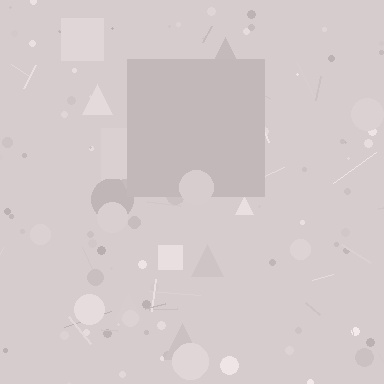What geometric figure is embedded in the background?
A square is embedded in the background.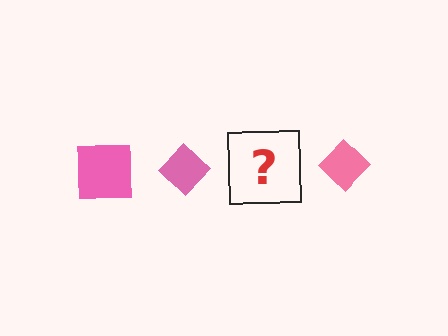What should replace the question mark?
The question mark should be replaced with a pink square.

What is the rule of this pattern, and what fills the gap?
The rule is that the pattern cycles through square, diamond shapes in pink. The gap should be filled with a pink square.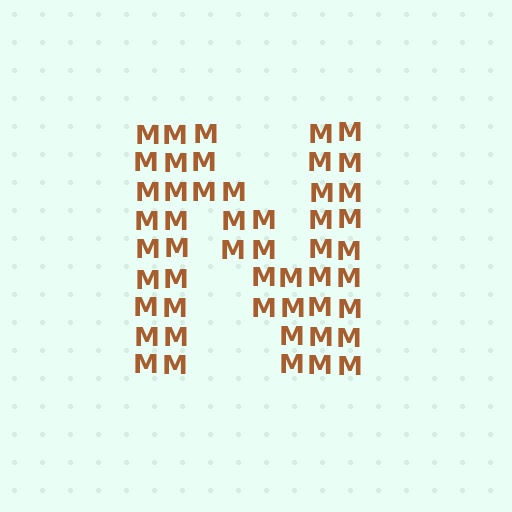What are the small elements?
The small elements are letter M's.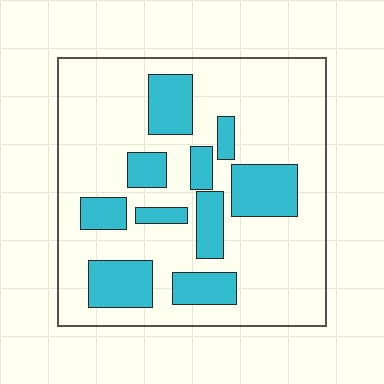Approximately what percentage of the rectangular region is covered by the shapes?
Approximately 25%.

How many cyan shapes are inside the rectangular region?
10.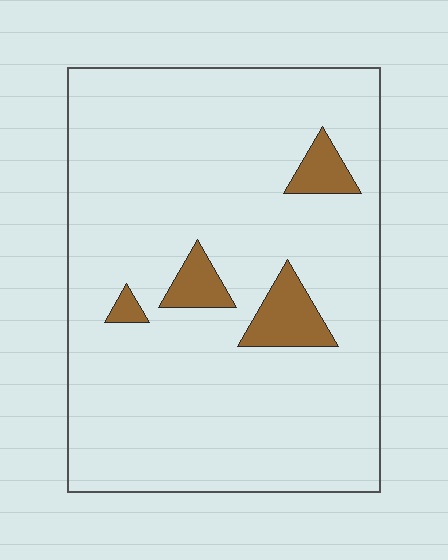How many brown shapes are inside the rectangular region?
4.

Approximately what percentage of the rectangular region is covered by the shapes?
Approximately 10%.